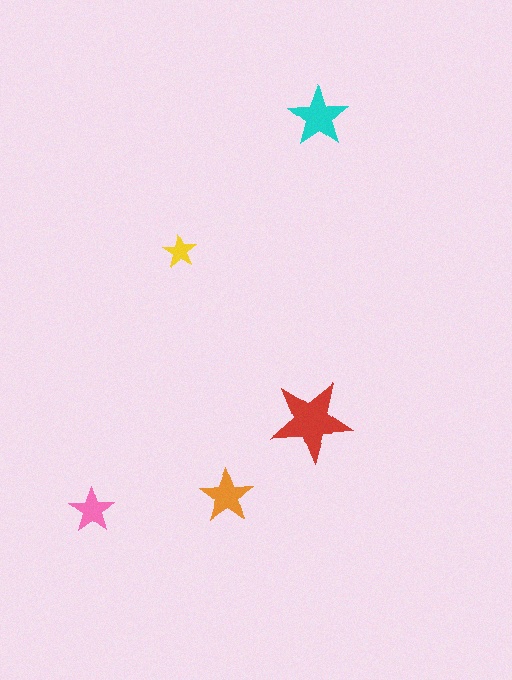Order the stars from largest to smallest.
the red one, the cyan one, the orange one, the pink one, the yellow one.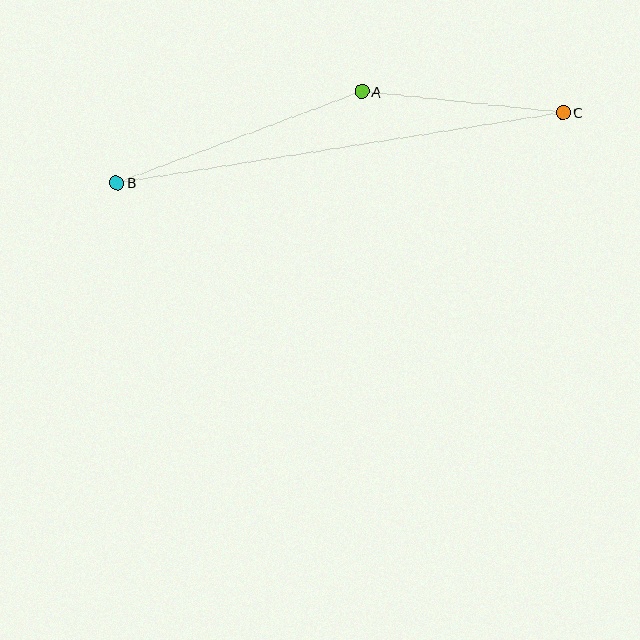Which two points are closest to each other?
Points A and C are closest to each other.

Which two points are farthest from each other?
Points B and C are farthest from each other.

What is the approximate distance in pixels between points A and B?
The distance between A and B is approximately 262 pixels.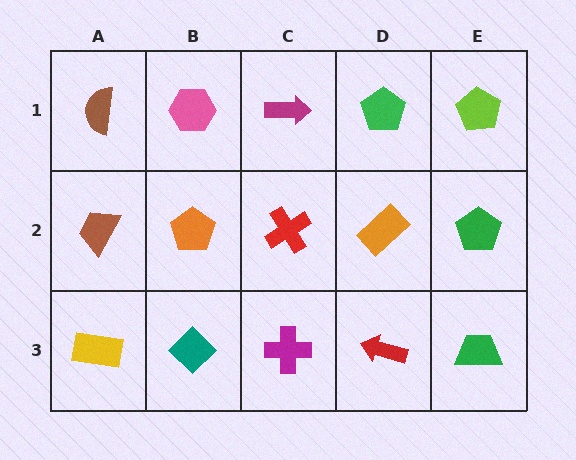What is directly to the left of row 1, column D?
A magenta arrow.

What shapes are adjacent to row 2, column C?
A magenta arrow (row 1, column C), a magenta cross (row 3, column C), an orange pentagon (row 2, column B), an orange rectangle (row 2, column D).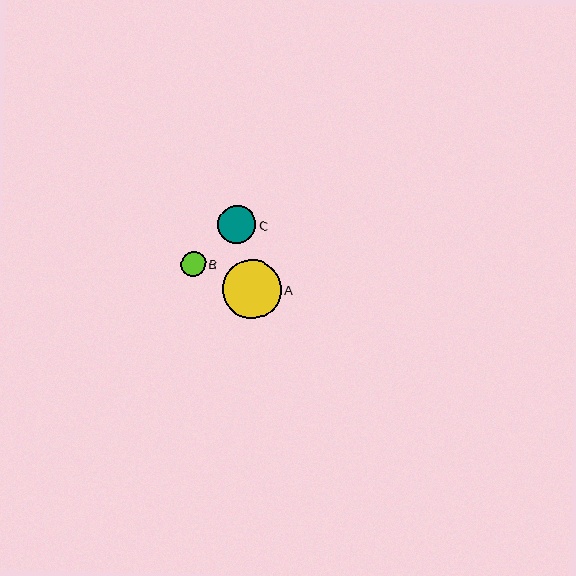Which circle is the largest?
Circle A is the largest with a size of approximately 59 pixels.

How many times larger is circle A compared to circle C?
Circle A is approximately 1.5 times the size of circle C.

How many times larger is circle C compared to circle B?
Circle C is approximately 1.5 times the size of circle B.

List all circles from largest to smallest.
From largest to smallest: A, C, B.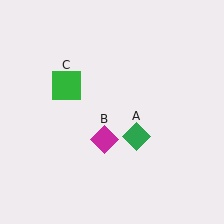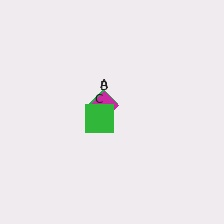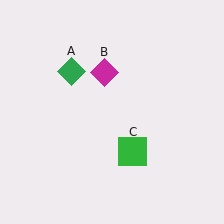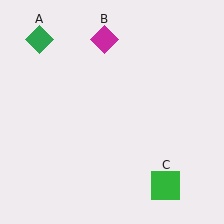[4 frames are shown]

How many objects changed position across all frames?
3 objects changed position: green diamond (object A), magenta diamond (object B), green square (object C).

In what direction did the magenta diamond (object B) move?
The magenta diamond (object B) moved up.